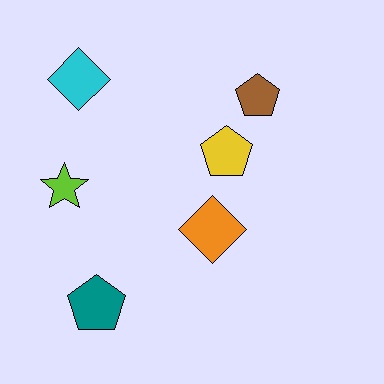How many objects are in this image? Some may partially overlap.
There are 6 objects.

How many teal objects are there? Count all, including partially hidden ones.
There is 1 teal object.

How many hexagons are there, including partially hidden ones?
There are no hexagons.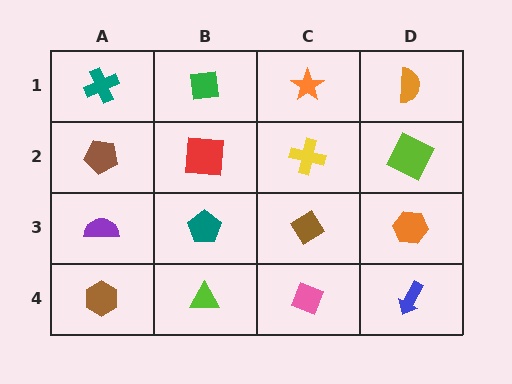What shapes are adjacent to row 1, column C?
A yellow cross (row 2, column C), a green square (row 1, column B), an orange semicircle (row 1, column D).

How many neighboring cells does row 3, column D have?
3.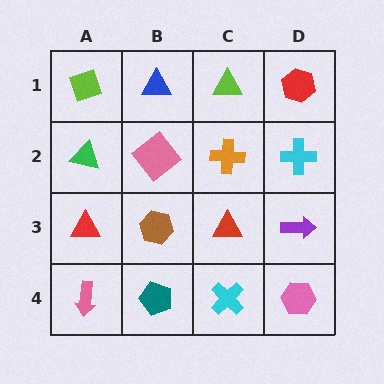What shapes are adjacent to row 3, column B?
A pink diamond (row 2, column B), a teal pentagon (row 4, column B), a red triangle (row 3, column A), a red triangle (row 3, column C).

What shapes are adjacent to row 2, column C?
A lime triangle (row 1, column C), a red triangle (row 3, column C), a pink diamond (row 2, column B), a cyan cross (row 2, column D).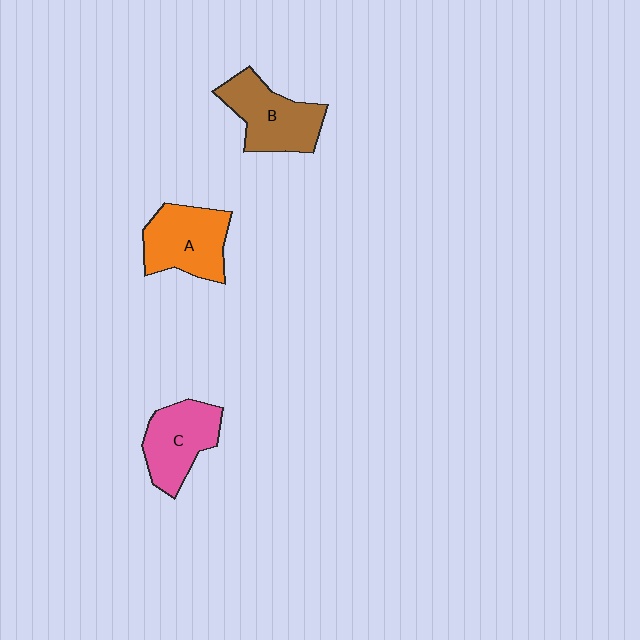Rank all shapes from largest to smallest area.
From largest to smallest: A (orange), B (brown), C (pink).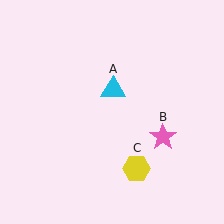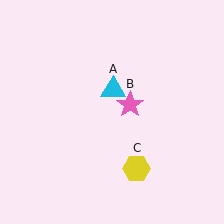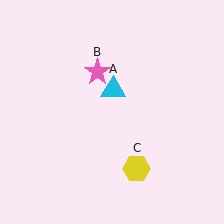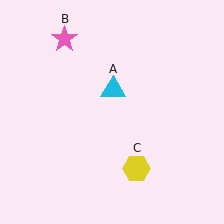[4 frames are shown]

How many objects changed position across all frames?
1 object changed position: pink star (object B).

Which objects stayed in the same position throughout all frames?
Cyan triangle (object A) and yellow hexagon (object C) remained stationary.